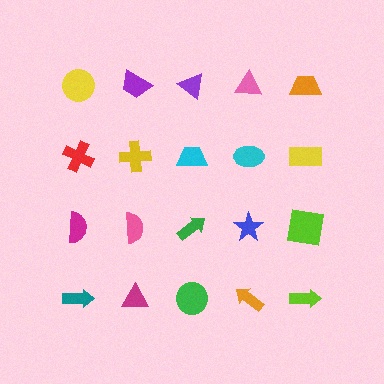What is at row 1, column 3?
A purple triangle.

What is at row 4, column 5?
A lime arrow.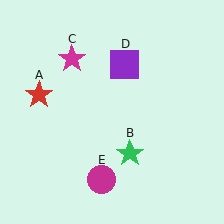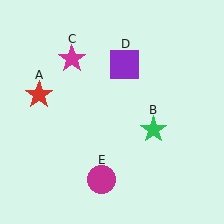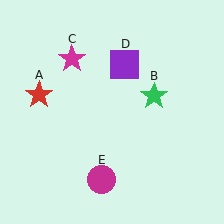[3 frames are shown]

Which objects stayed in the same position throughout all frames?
Red star (object A) and magenta star (object C) and purple square (object D) and magenta circle (object E) remained stationary.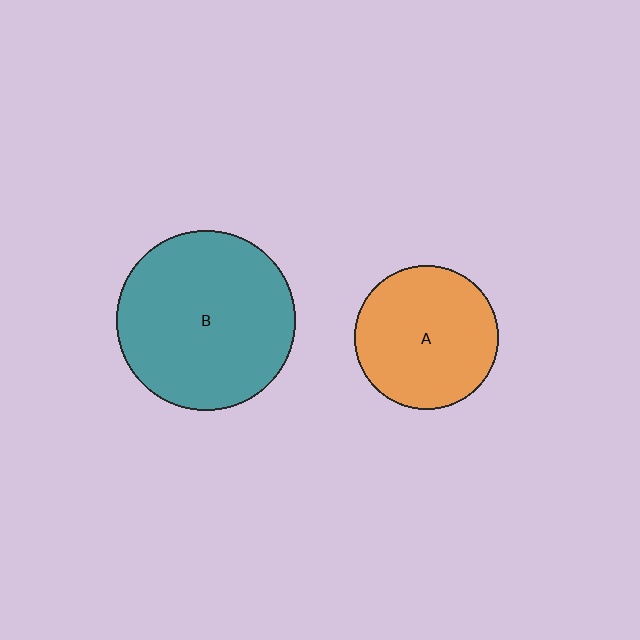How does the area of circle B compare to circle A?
Approximately 1.6 times.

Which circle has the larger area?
Circle B (teal).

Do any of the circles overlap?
No, none of the circles overlap.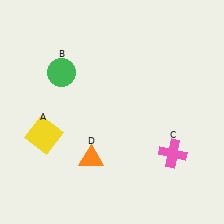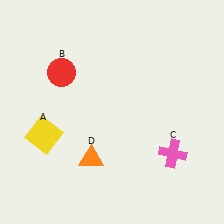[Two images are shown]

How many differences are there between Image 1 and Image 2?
There is 1 difference between the two images.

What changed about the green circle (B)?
In Image 1, B is green. In Image 2, it changed to red.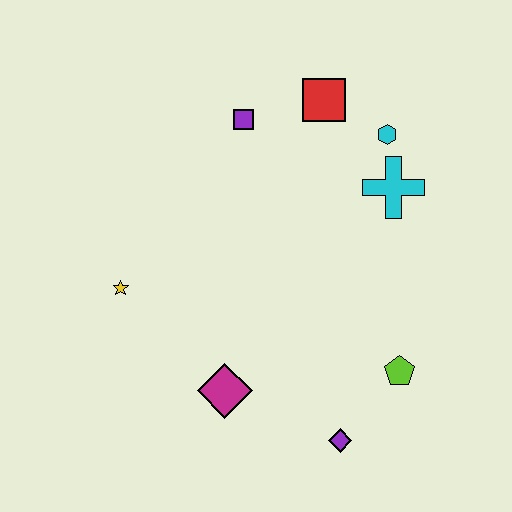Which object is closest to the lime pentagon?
The purple diamond is closest to the lime pentagon.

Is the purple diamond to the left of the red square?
No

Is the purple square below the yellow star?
No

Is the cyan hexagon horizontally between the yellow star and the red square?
No